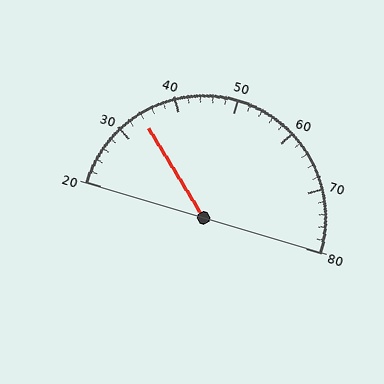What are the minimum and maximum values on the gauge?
The gauge ranges from 20 to 80.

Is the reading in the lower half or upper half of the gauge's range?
The reading is in the lower half of the range (20 to 80).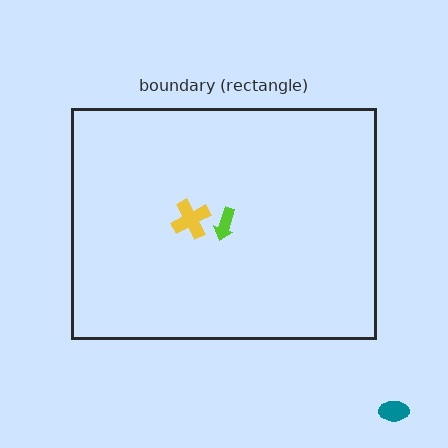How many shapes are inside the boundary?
2 inside, 1 outside.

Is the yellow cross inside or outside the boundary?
Inside.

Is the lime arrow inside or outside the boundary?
Inside.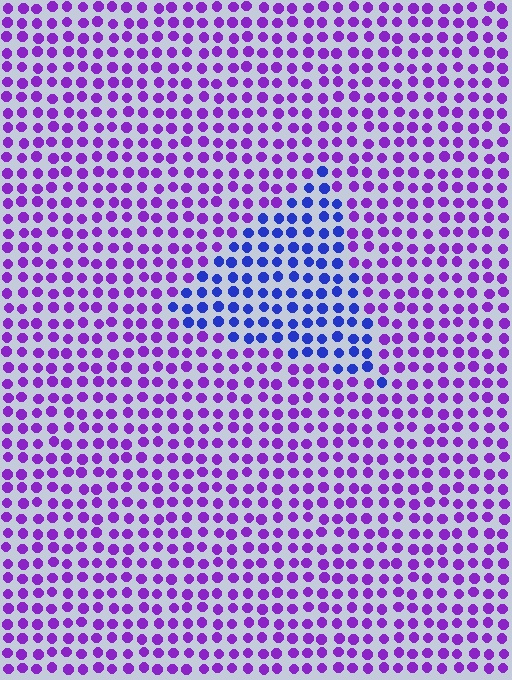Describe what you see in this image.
The image is filled with small purple elements in a uniform arrangement. A triangle-shaped region is visible where the elements are tinted to a slightly different hue, forming a subtle color boundary.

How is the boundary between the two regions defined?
The boundary is defined purely by a slight shift in hue (about 45 degrees). Spacing, size, and orientation are identical on both sides.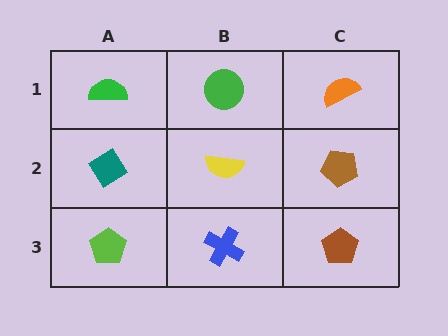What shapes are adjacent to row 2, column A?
A green semicircle (row 1, column A), a lime pentagon (row 3, column A), a yellow semicircle (row 2, column B).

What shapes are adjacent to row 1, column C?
A brown pentagon (row 2, column C), a green circle (row 1, column B).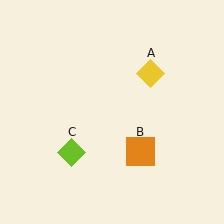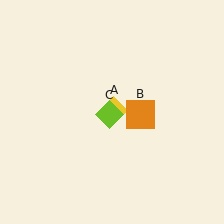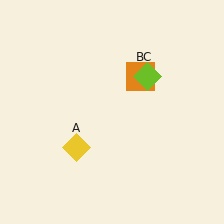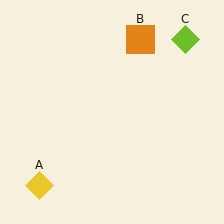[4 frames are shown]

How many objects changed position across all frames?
3 objects changed position: yellow diamond (object A), orange square (object B), lime diamond (object C).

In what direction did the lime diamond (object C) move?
The lime diamond (object C) moved up and to the right.